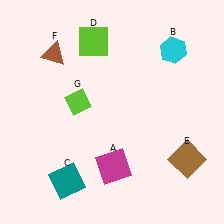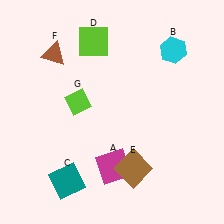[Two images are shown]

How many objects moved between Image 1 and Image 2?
1 object moved between the two images.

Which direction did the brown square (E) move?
The brown square (E) moved left.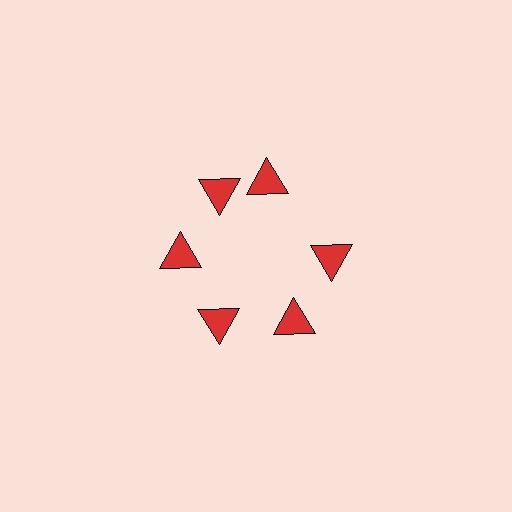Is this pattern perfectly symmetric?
No. The 6 red triangles are arranged in a ring, but one element near the 1 o'clock position is rotated out of alignment along the ring, breaking the 6-fold rotational symmetry.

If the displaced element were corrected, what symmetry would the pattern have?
It would have 6-fold rotational symmetry — the pattern would map onto itself every 60 degrees.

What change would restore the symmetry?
The symmetry would be restored by rotating it back into even spacing with its neighbors so that all 6 triangles sit at equal angles and equal distance from the center.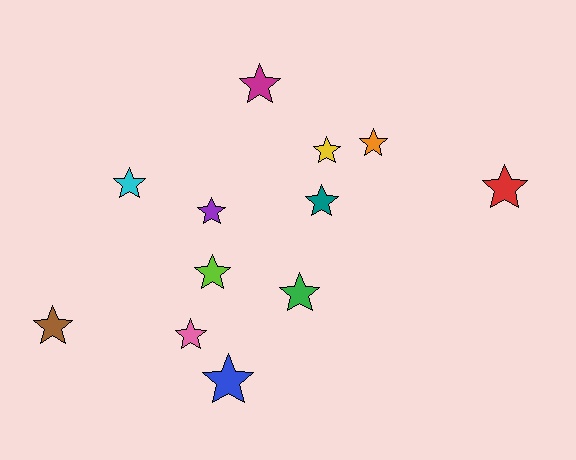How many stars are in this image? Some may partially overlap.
There are 12 stars.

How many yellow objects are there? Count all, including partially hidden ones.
There is 1 yellow object.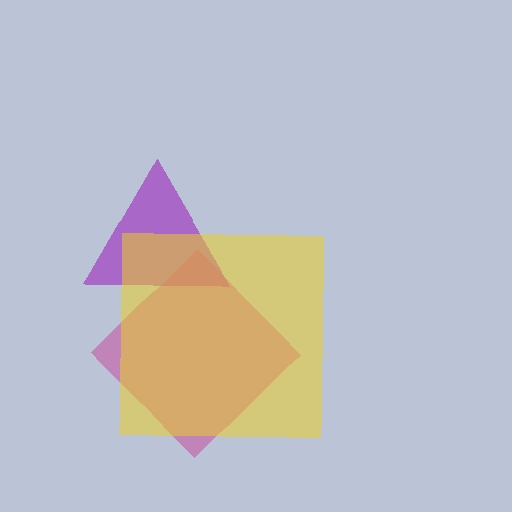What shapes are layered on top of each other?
The layered shapes are: a purple triangle, a magenta diamond, a yellow square.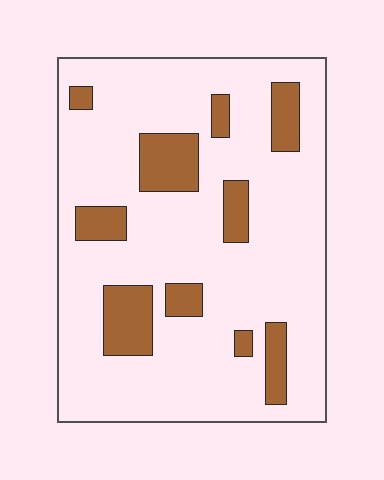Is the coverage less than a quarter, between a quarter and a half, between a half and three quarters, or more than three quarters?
Less than a quarter.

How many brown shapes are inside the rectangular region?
10.